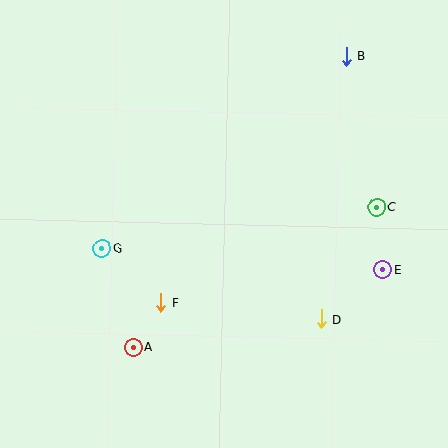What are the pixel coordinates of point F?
Point F is at (161, 302).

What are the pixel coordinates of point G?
Point G is at (102, 249).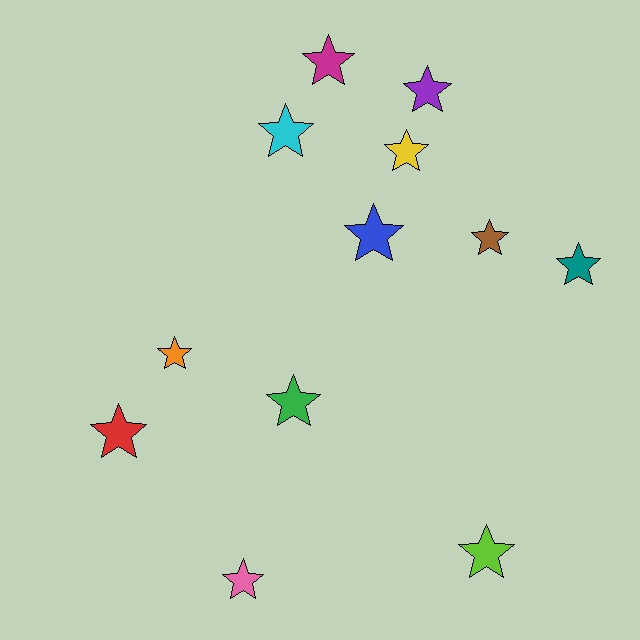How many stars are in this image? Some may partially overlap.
There are 12 stars.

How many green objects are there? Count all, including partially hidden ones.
There is 1 green object.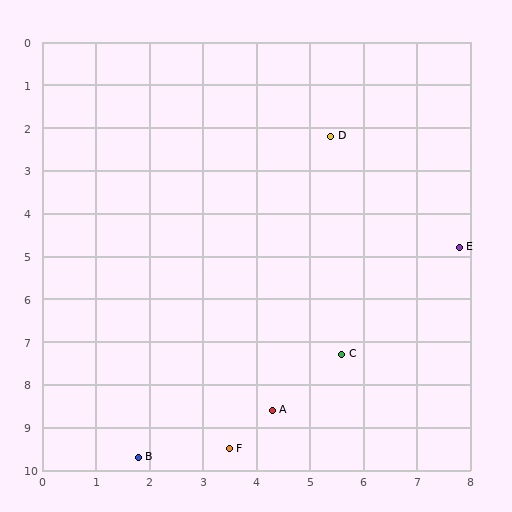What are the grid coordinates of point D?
Point D is at approximately (5.4, 2.2).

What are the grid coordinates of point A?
Point A is at approximately (4.3, 8.6).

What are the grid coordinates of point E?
Point E is at approximately (7.8, 4.8).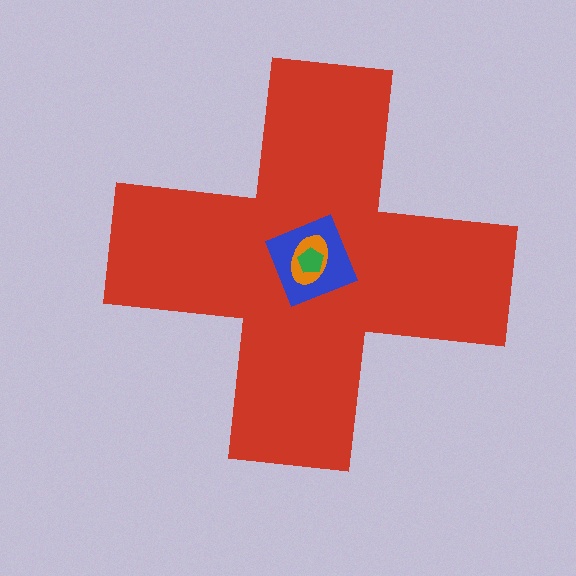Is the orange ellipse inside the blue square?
Yes.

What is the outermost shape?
The red cross.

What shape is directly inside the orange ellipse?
The green pentagon.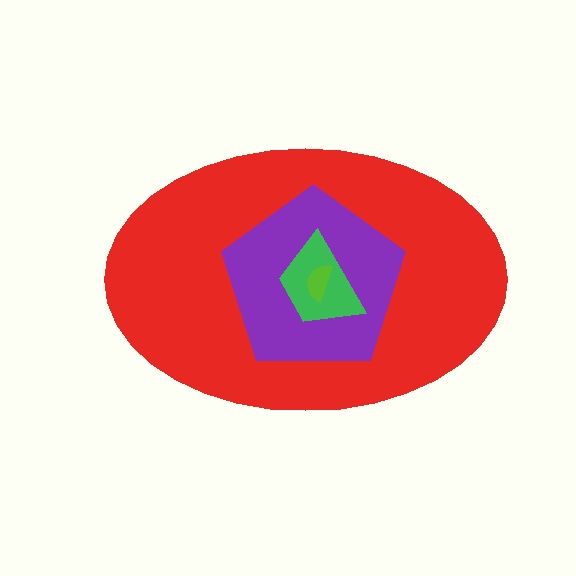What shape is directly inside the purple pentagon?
The green trapezoid.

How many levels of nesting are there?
4.